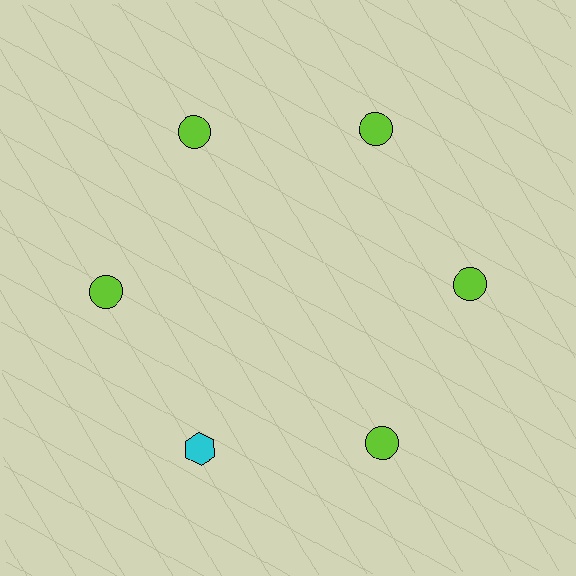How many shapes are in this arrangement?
There are 6 shapes arranged in a ring pattern.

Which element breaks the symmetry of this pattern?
The cyan hexagon at roughly the 7 o'clock position breaks the symmetry. All other shapes are lime circles.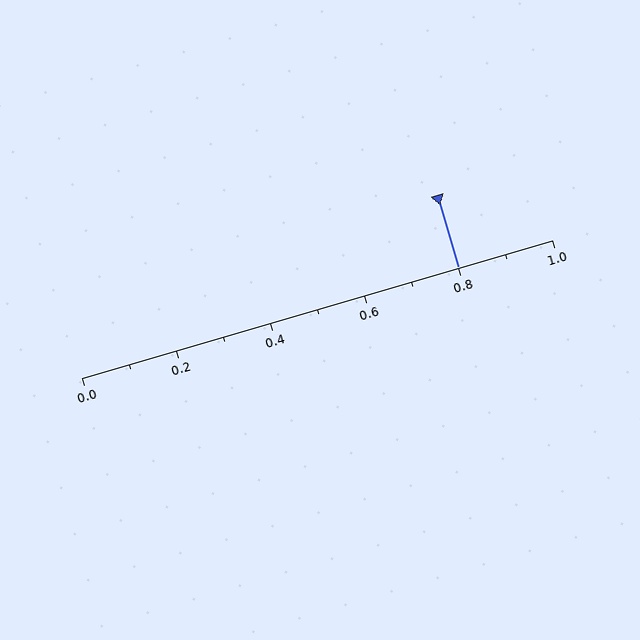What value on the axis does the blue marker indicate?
The marker indicates approximately 0.8.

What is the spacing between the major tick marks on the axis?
The major ticks are spaced 0.2 apart.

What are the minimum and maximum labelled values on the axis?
The axis runs from 0.0 to 1.0.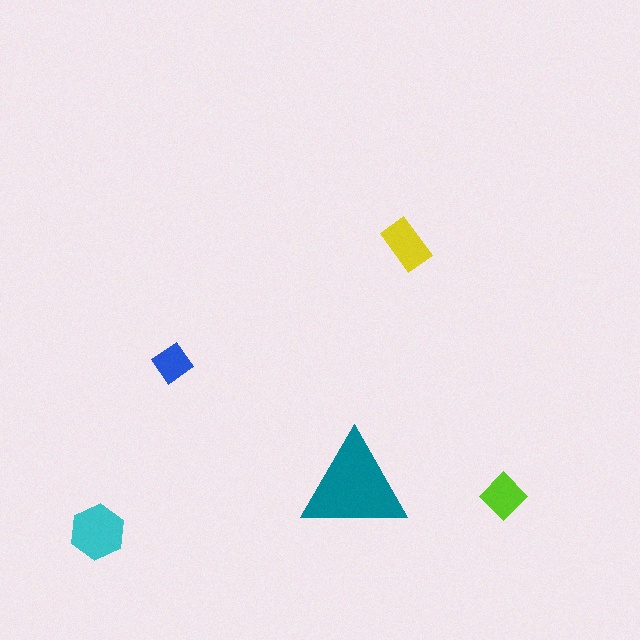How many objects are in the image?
There are 5 objects in the image.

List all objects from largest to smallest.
The teal triangle, the cyan hexagon, the yellow rectangle, the lime diamond, the blue diamond.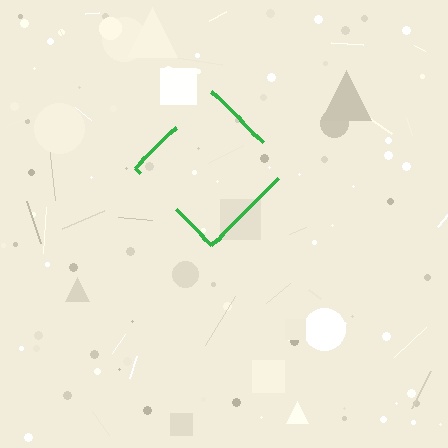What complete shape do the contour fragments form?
The contour fragments form a diamond.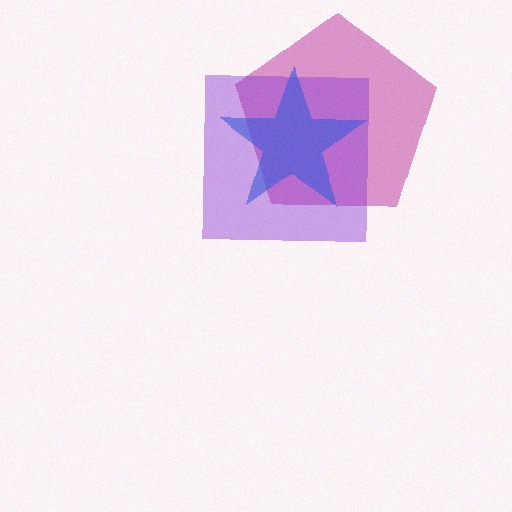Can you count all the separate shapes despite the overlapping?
Yes, there are 3 separate shapes.